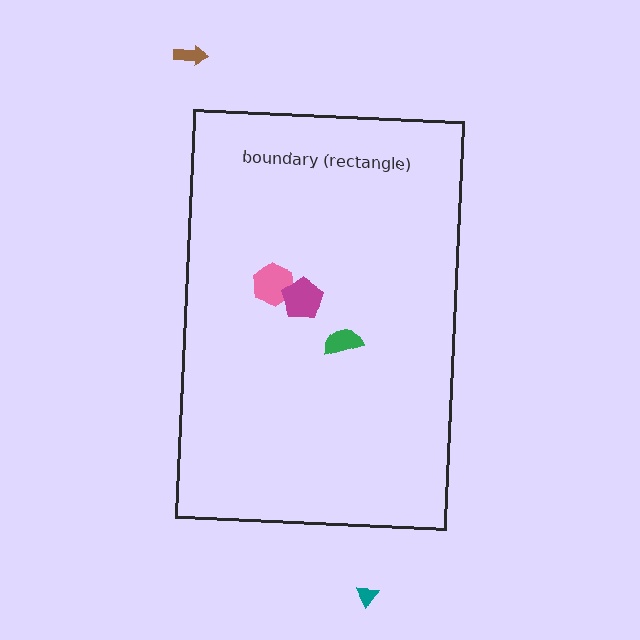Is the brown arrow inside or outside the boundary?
Outside.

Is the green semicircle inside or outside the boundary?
Inside.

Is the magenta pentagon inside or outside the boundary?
Inside.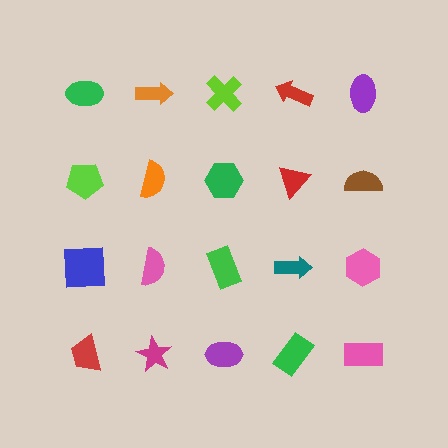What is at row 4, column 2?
A magenta star.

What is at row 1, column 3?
A lime cross.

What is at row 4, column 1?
A red trapezoid.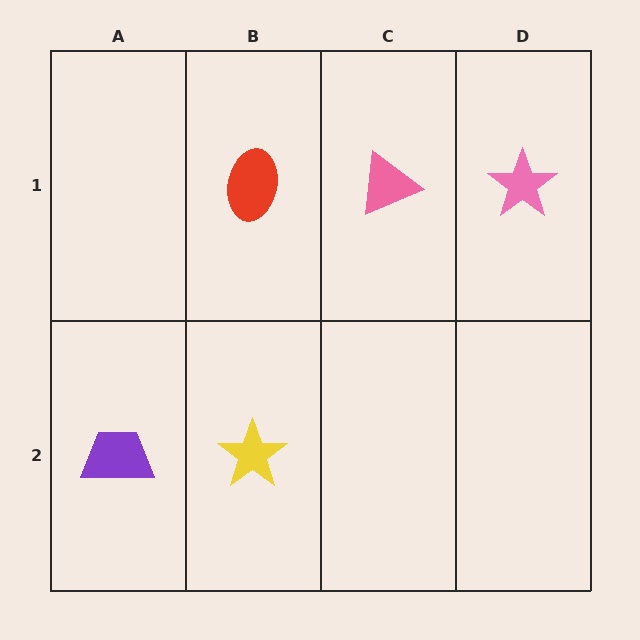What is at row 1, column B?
A red ellipse.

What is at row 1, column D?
A pink star.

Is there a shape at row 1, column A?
No, that cell is empty.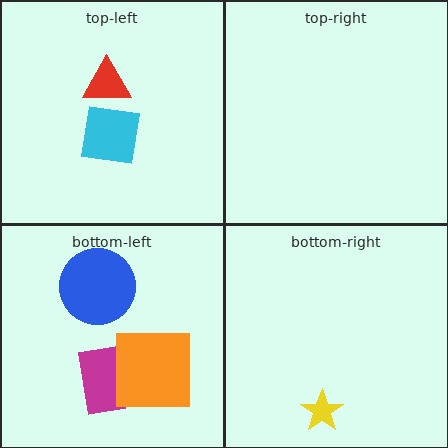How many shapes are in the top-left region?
2.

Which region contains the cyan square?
The top-left region.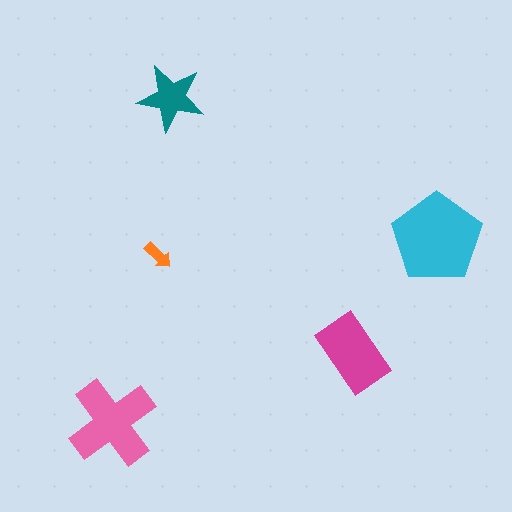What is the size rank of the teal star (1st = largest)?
4th.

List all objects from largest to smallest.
The cyan pentagon, the pink cross, the magenta rectangle, the teal star, the orange arrow.